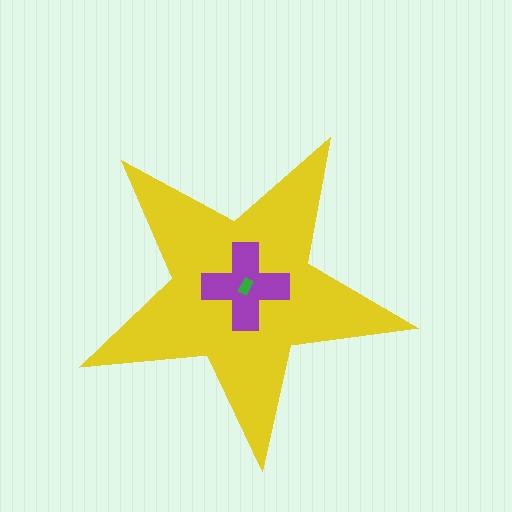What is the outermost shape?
The yellow star.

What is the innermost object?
The green rectangle.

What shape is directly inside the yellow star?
The purple cross.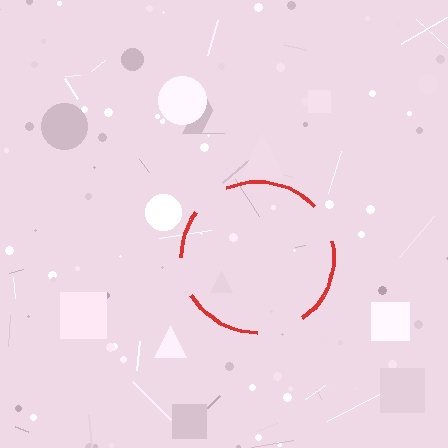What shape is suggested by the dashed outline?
The dashed outline suggests a circle.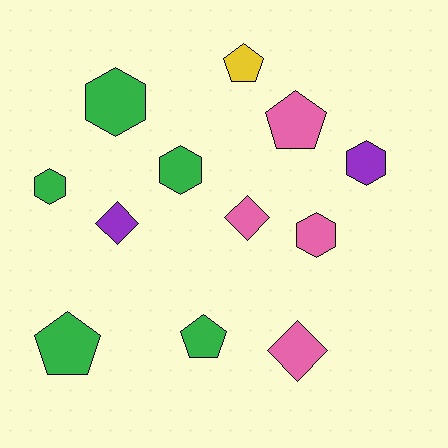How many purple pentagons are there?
There are no purple pentagons.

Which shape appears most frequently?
Hexagon, with 5 objects.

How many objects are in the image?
There are 12 objects.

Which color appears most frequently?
Green, with 5 objects.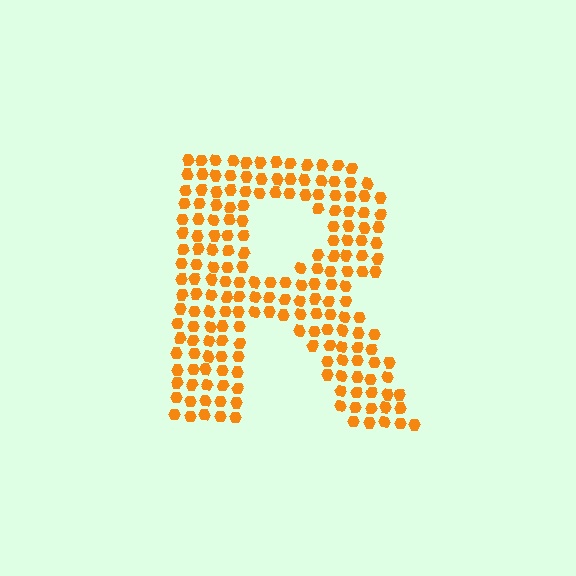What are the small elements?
The small elements are hexagons.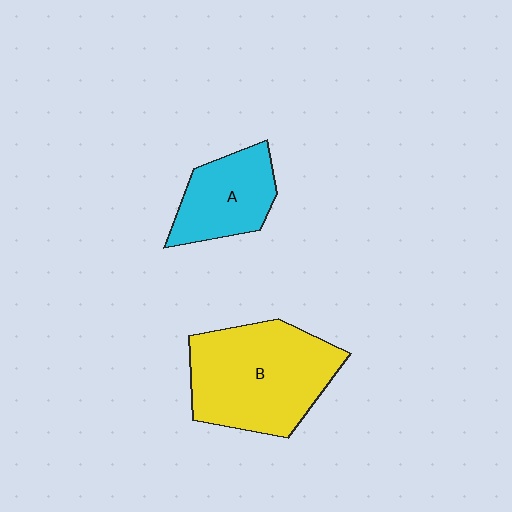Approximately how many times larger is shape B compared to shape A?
Approximately 1.8 times.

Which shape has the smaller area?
Shape A (cyan).